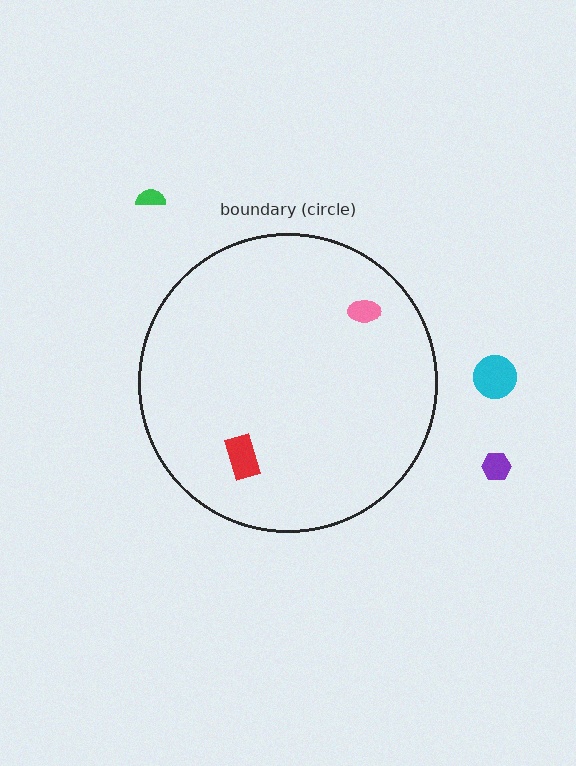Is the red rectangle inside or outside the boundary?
Inside.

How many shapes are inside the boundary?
2 inside, 3 outside.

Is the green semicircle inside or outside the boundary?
Outside.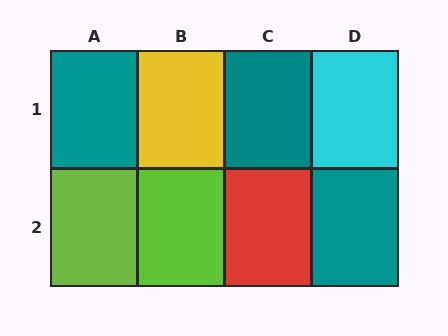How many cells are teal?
3 cells are teal.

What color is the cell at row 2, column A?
Lime.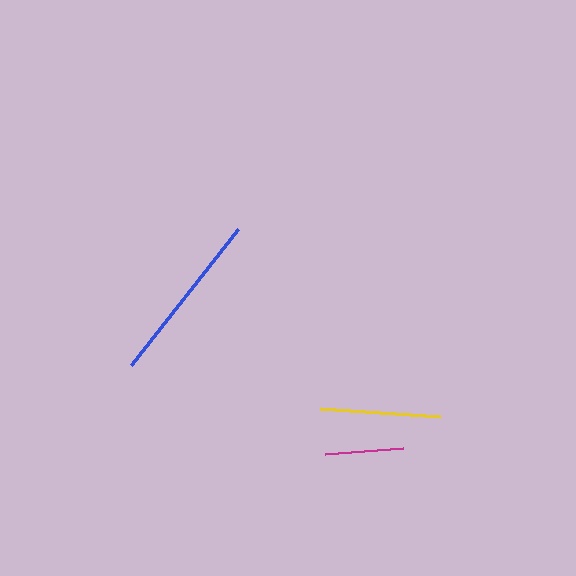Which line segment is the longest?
The blue line is the longest at approximately 173 pixels.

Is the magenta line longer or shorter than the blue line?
The blue line is longer than the magenta line.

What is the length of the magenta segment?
The magenta segment is approximately 78 pixels long.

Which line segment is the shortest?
The magenta line is the shortest at approximately 78 pixels.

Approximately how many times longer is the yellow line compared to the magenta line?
The yellow line is approximately 1.5 times the length of the magenta line.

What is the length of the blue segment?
The blue segment is approximately 173 pixels long.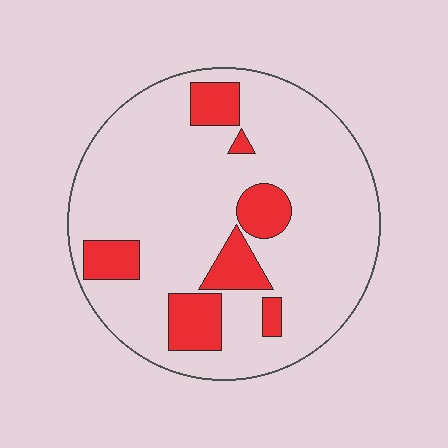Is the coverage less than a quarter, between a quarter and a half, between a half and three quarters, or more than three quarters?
Less than a quarter.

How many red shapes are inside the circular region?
7.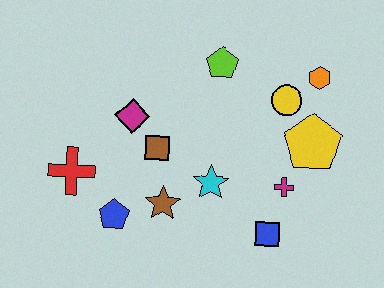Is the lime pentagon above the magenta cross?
Yes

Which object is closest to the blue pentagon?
The brown star is closest to the blue pentagon.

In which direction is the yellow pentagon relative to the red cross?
The yellow pentagon is to the right of the red cross.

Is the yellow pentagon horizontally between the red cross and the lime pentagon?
No